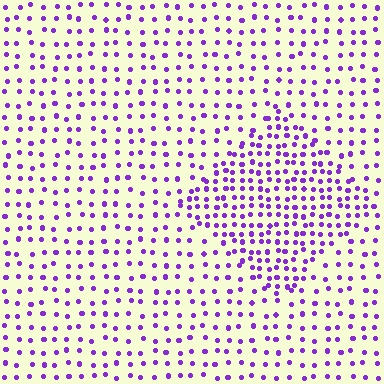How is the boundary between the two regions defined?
The boundary is defined by a change in element density (approximately 2.0x ratio). All elements are the same color, size, and shape.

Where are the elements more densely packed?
The elements are more densely packed inside the diamond boundary.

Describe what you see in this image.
The image contains small purple elements arranged at two different densities. A diamond-shaped region is visible where the elements are more densely packed than the surrounding area.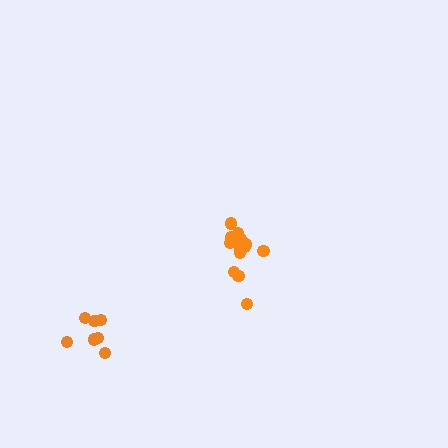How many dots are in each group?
Group 1: 13 dots, Group 2: 7 dots (20 total).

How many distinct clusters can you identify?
There are 2 distinct clusters.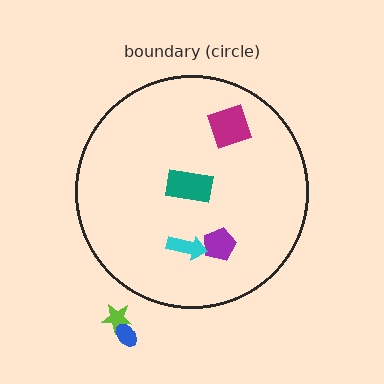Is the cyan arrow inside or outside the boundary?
Inside.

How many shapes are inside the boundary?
4 inside, 2 outside.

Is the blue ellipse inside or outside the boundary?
Outside.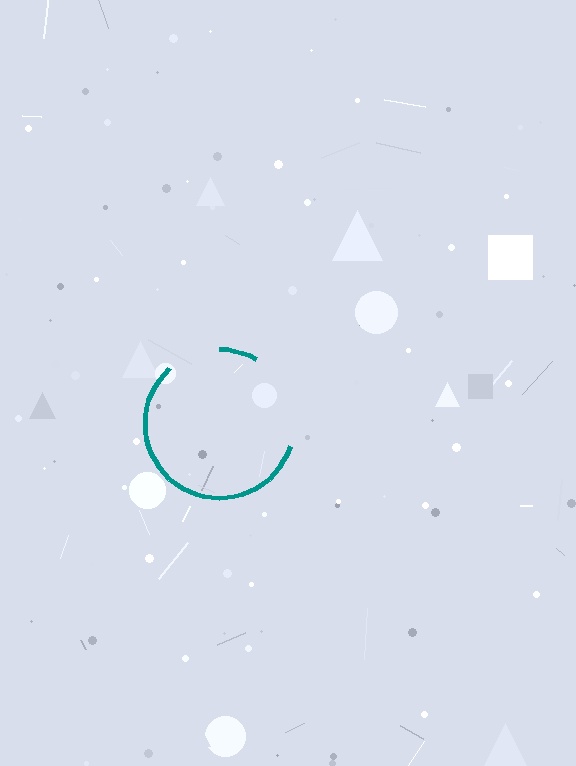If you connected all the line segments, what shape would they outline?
They would outline a circle.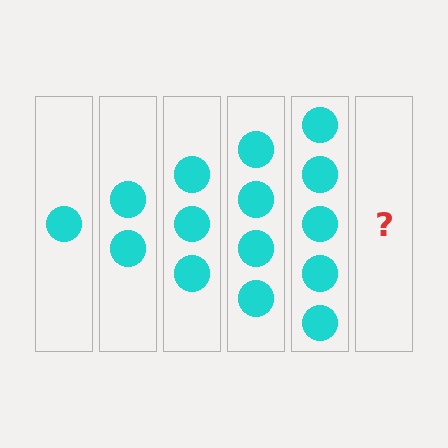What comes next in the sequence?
The next element should be 6 circles.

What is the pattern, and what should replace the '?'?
The pattern is that each step adds one more circle. The '?' should be 6 circles.